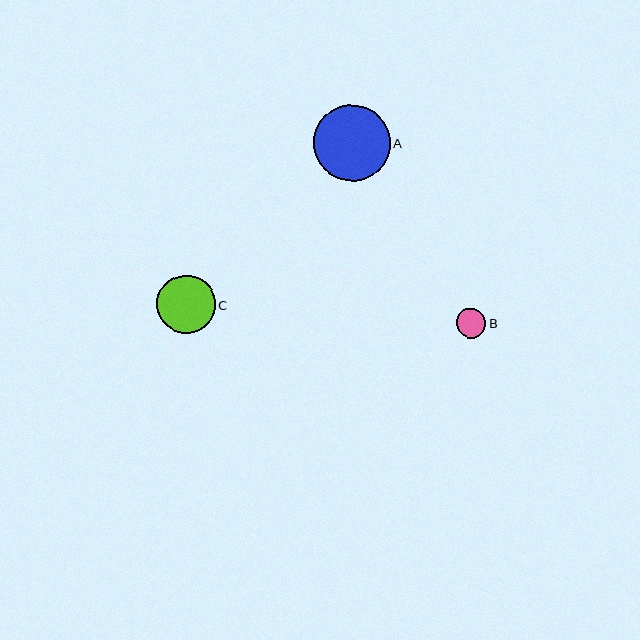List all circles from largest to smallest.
From largest to smallest: A, C, B.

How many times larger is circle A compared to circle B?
Circle A is approximately 2.6 times the size of circle B.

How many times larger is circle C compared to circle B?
Circle C is approximately 2.0 times the size of circle B.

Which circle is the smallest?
Circle B is the smallest with a size of approximately 30 pixels.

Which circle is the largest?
Circle A is the largest with a size of approximately 76 pixels.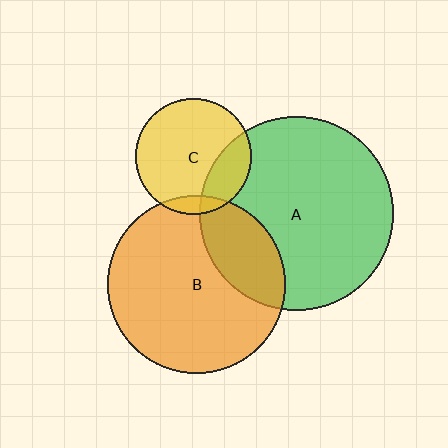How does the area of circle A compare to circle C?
Approximately 2.8 times.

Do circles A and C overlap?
Yes.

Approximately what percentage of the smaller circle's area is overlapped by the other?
Approximately 25%.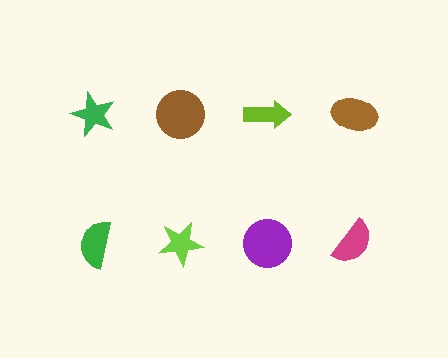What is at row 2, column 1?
A green semicircle.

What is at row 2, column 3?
A purple circle.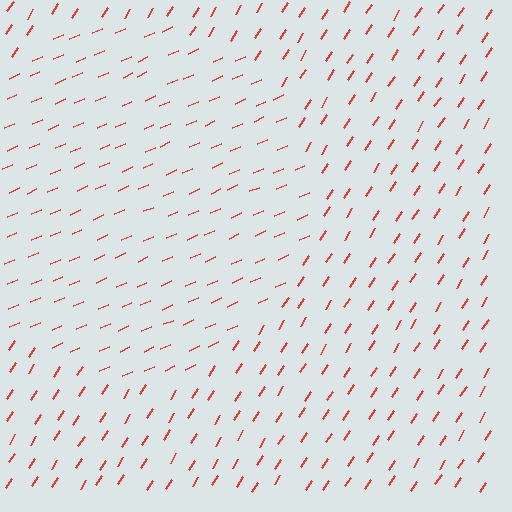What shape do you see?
I see a circle.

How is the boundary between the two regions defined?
The boundary is defined purely by a change in line orientation (approximately 33 degrees difference). All lines are the same color and thickness.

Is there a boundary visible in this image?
Yes, there is a texture boundary formed by a change in line orientation.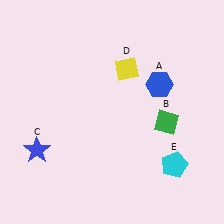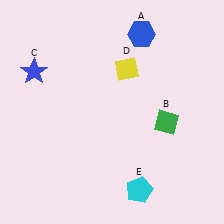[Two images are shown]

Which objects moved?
The objects that moved are: the blue hexagon (A), the blue star (C), the cyan pentagon (E).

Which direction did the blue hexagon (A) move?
The blue hexagon (A) moved up.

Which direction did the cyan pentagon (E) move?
The cyan pentagon (E) moved left.